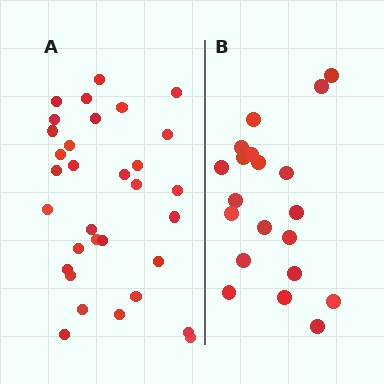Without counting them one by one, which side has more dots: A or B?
Region A (the left region) has more dots.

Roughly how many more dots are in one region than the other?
Region A has roughly 12 or so more dots than region B.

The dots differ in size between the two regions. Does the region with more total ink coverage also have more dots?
No. Region B has more total ink coverage because its dots are larger, but region A actually contains more individual dots. Total area can be misleading — the number of items is what matters here.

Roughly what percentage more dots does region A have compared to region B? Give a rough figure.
About 60% more.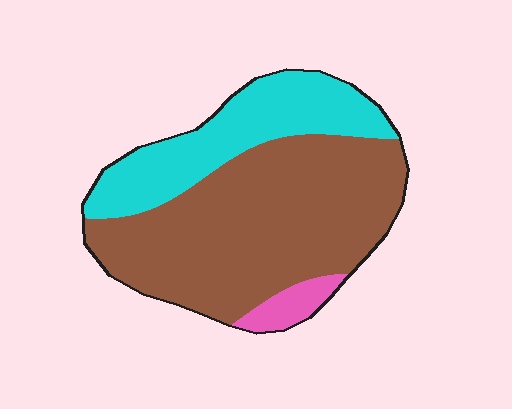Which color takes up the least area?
Pink, at roughly 5%.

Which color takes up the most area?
Brown, at roughly 65%.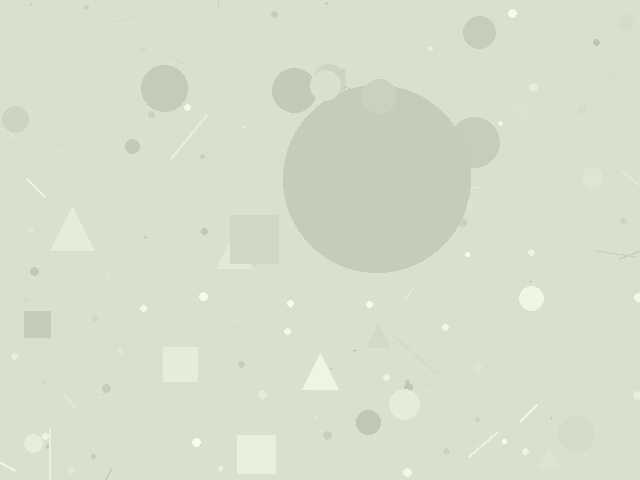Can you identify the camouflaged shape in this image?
The camouflaged shape is a circle.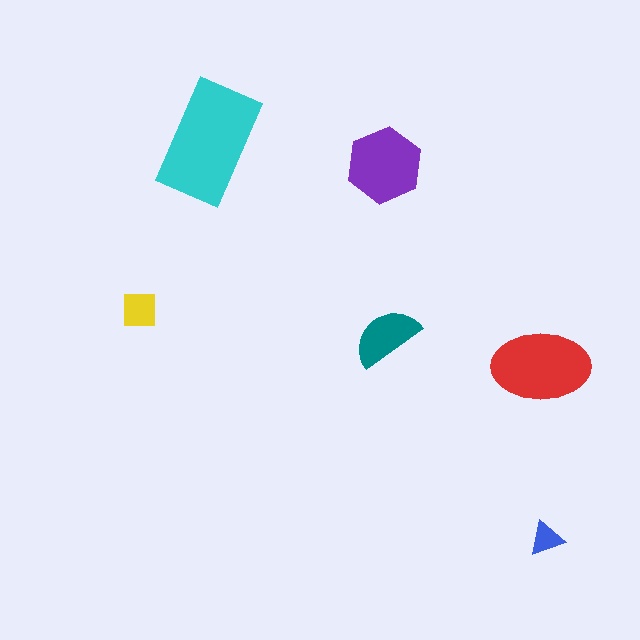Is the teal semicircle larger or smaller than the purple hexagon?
Smaller.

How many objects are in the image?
There are 6 objects in the image.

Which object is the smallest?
The blue triangle.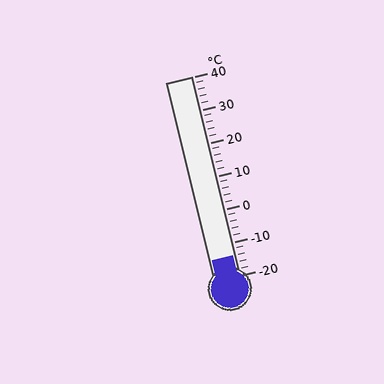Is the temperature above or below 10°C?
The temperature is below 10°C.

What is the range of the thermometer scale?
The thermometer scale ranges from -20°C to 40°C.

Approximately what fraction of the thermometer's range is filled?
The thermometer is filled to approximately 10% of its range.